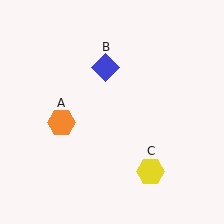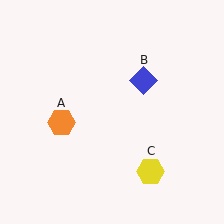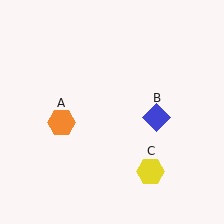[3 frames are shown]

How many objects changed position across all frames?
1 object changed position: blue diamond (object B).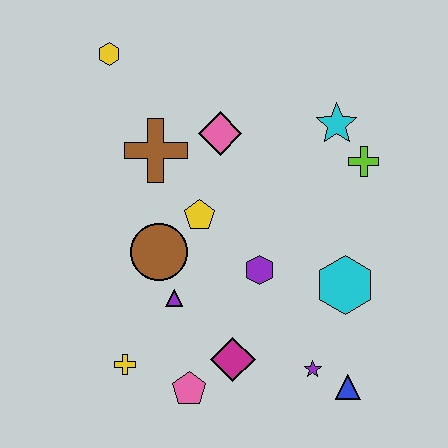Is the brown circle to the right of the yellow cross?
Yes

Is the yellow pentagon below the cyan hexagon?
No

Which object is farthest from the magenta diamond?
The yellow hexagon is farthest from the magenta diamond.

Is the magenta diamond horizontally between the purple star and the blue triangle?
No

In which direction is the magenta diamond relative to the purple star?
The magenta diamond is to the left of the purple star.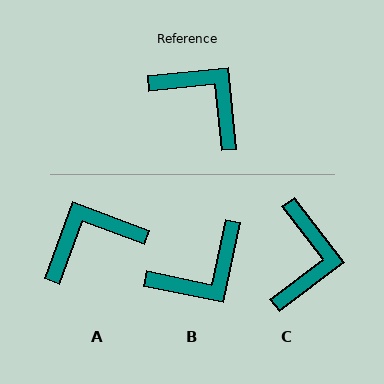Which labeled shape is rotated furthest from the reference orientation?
B, about 107 degrees away.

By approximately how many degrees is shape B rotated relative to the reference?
Approximately 107 degrees clockwise.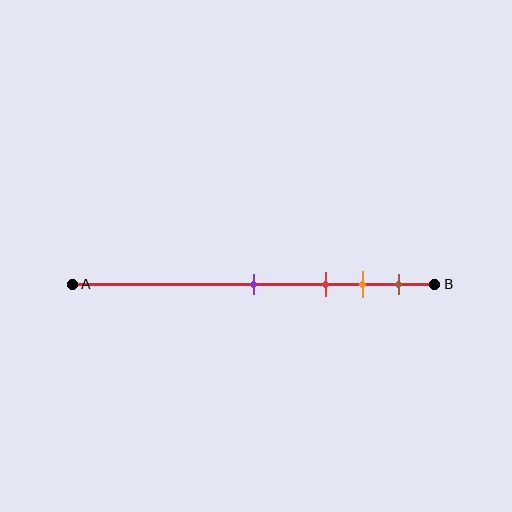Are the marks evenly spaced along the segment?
No, the marks are not evenly spaced.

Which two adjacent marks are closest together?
The orange and brown marks are the closest adjacent pair.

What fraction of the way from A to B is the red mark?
The red mark is approximately 70% (0.7) of the way from A to B.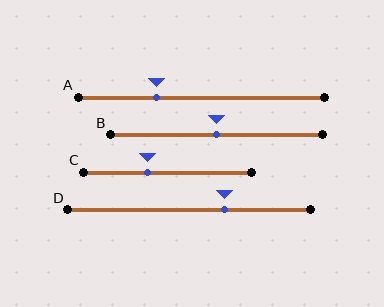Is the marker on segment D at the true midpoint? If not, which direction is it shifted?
No, the marker on segment D is shifted to the right by about 14% of the segment length.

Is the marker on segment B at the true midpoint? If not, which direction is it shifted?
Yes, the marker on segment B is at the true midpoint.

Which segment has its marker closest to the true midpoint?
Segment B has its marker closest to the true midpoint.